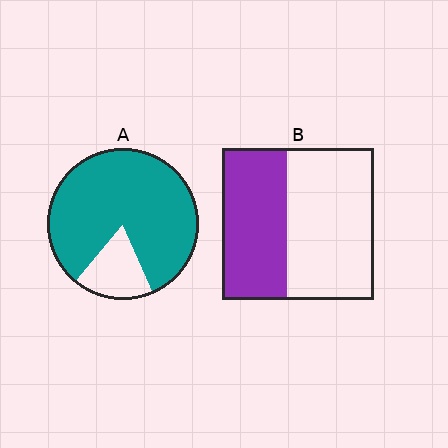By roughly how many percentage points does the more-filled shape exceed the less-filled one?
By roughly 40 percentage points (A over B).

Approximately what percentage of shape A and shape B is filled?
A is approximately 85% and B is approximately 45%.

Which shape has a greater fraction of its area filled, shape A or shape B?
Shape A.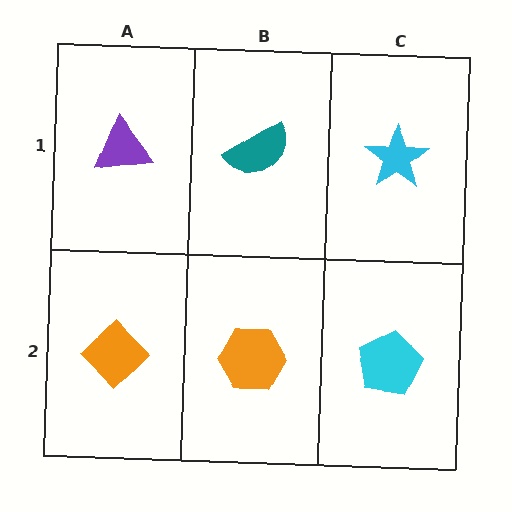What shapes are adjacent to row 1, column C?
A cyan pentagon (row 2, column C), a teal semicircle (row 1, column B).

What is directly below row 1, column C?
A cyan pentagon.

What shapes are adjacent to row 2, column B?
A teal semicircle (row 1, column B), an orange diamond (row 2, column A), a cyan pentagon (row 2, column C).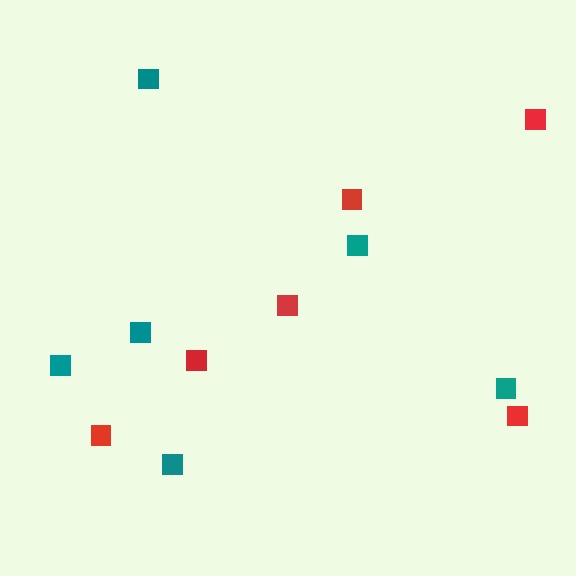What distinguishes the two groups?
There are 2 groups: one group of teal squares (6) and one group of red squares (6).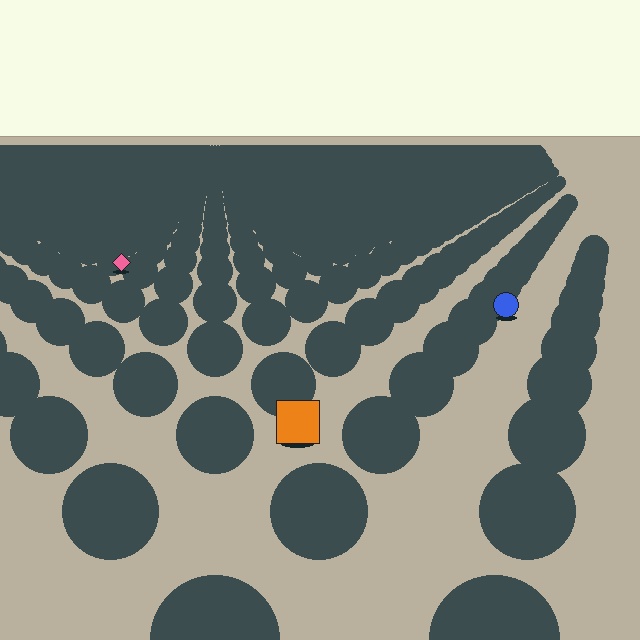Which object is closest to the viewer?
The orange square is closest. The texture marks near it are larger and more spread out.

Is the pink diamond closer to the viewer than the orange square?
No. The orange square is closer — you can tell from the texture gradient: the ground texture is coarser near it.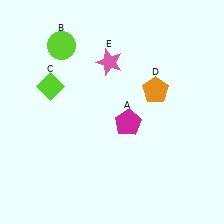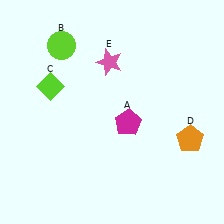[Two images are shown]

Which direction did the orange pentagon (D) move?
The orange pentagon (D) moved down.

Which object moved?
The orange pentagon (D) moved down.